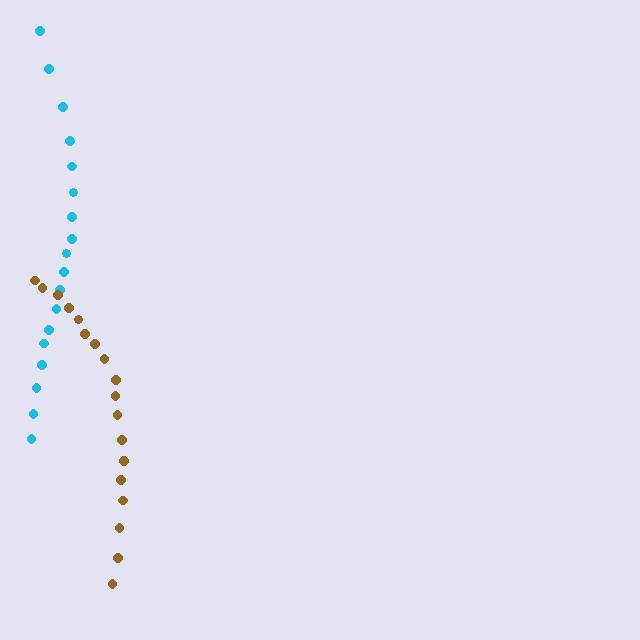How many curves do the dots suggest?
There are 2 distinct paths.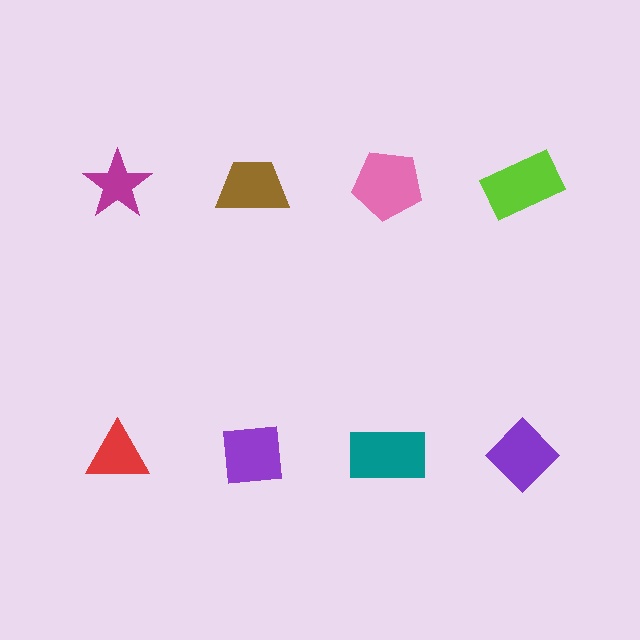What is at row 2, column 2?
A purple square.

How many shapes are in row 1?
4 shapes.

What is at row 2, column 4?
A purple diamond.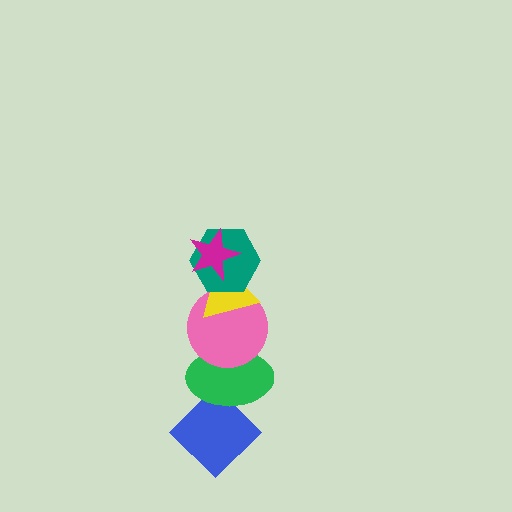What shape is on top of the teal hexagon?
The magenta star is on top of the teal hexagon.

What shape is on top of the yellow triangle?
The teal hexagon is on top of the yellow triangle.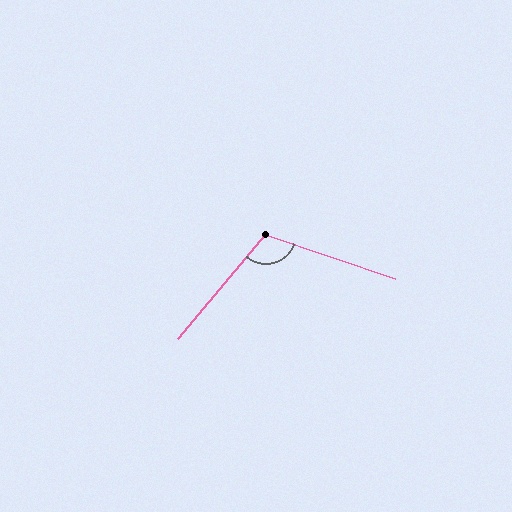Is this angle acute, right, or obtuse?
It is obtuse.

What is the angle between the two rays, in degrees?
Approximately 111 degrees.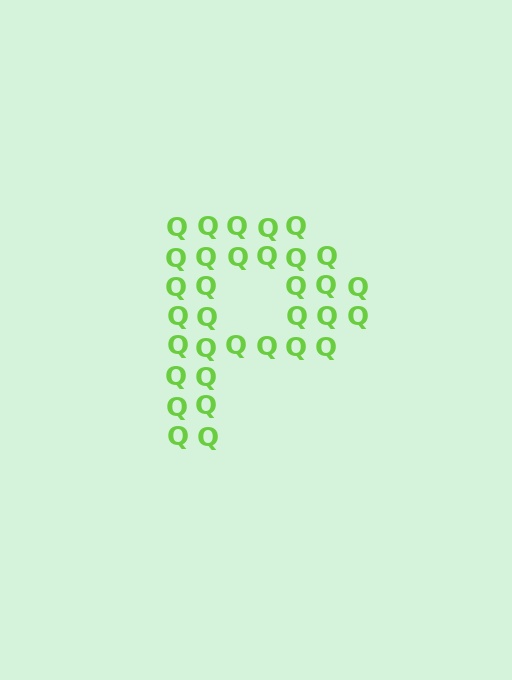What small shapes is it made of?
It is made of small letter Q's.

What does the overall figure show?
The overall figure shows the letter P.